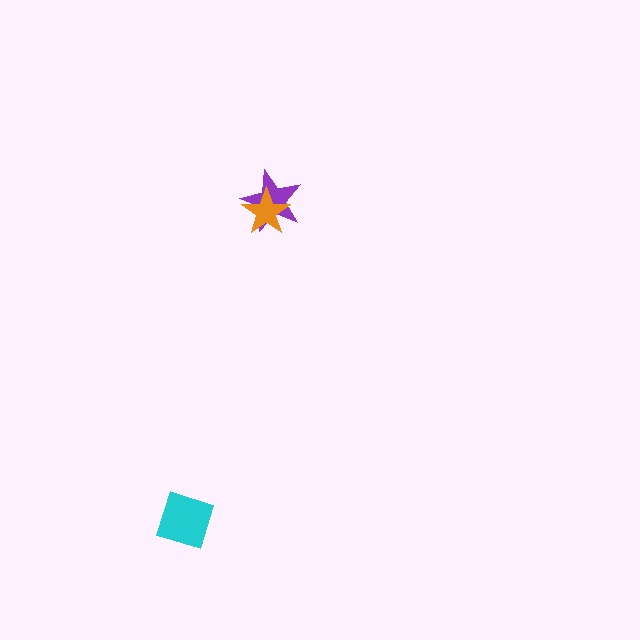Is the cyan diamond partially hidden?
No, no other shape covers it.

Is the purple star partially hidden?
Yes, it is partially covered by another shape.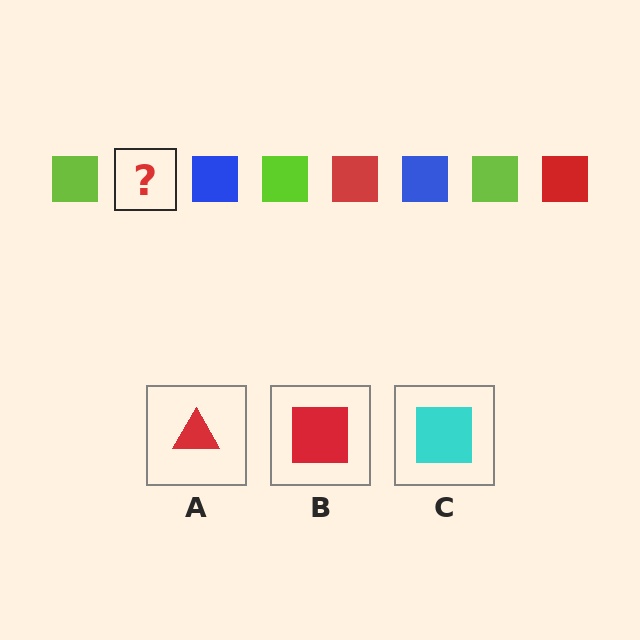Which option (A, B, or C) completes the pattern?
B.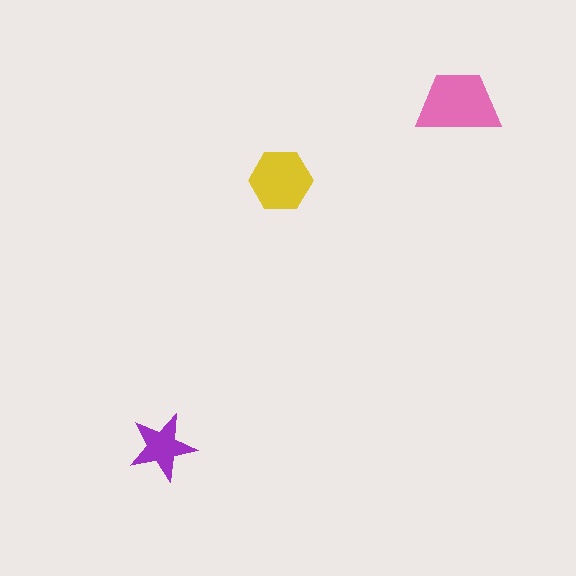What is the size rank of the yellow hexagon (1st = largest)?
2nd.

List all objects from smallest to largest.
The purple star, the yellow hexagon, the pink trapezoid.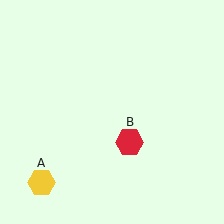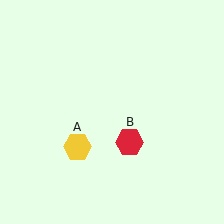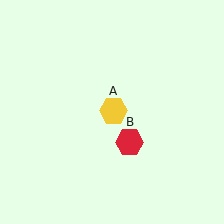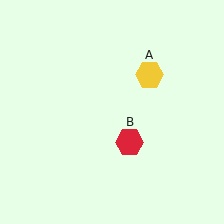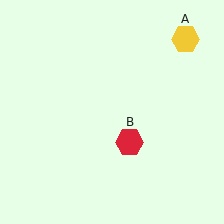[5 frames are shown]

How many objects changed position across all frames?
1 object changed position: yellow hexagon (object A).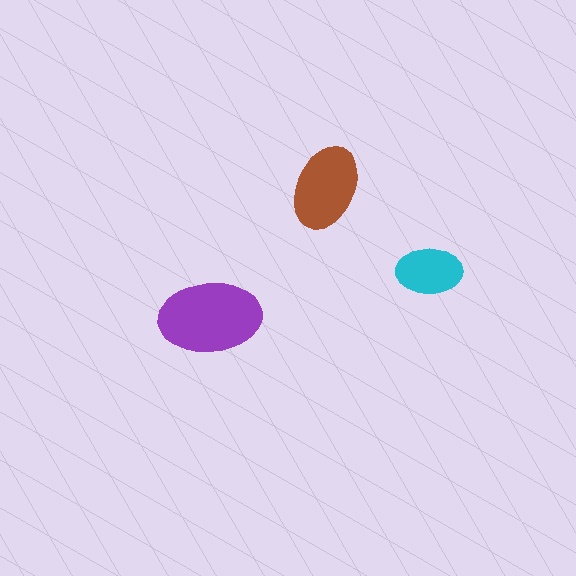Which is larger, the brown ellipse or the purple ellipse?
The purple one.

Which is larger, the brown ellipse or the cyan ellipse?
The brown one.